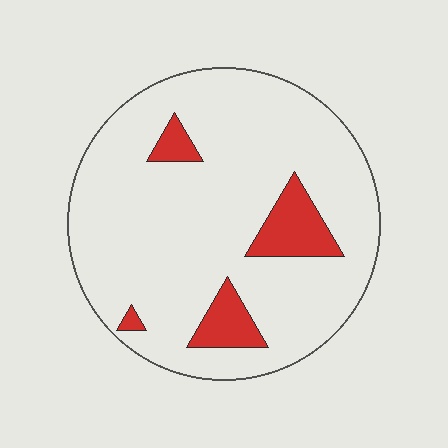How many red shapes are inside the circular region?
4.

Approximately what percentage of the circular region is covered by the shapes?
Approximately 10%.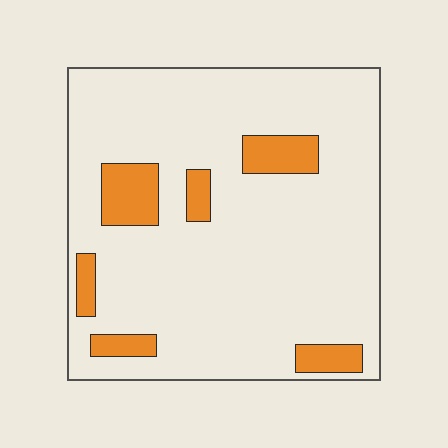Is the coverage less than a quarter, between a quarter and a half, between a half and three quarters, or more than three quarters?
Less than a quarter.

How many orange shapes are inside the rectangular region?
6.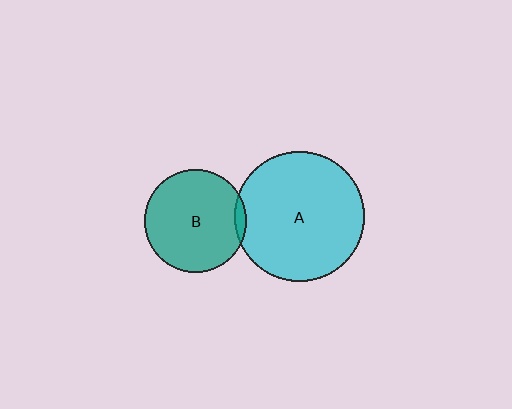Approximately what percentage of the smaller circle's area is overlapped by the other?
Approximately 5%.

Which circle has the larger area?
Circle A (cyan).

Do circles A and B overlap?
Yes.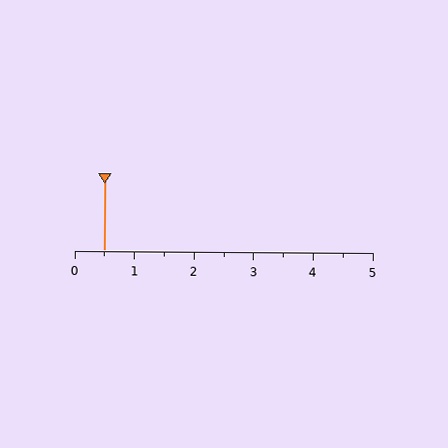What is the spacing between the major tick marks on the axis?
The major ticks are spaced 1 apart.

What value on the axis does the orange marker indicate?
The marker indicates approximately 0.5.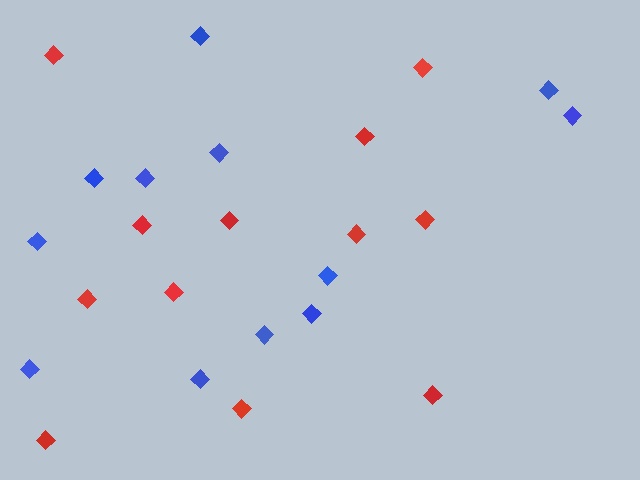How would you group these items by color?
There are 2 groups: one group of blue diamonds (12) and one group of red diamonds (12).